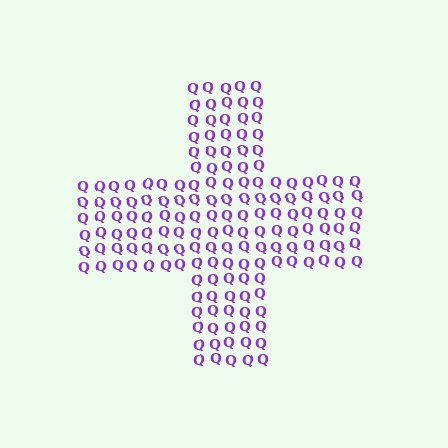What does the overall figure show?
The overall figure shows a cross.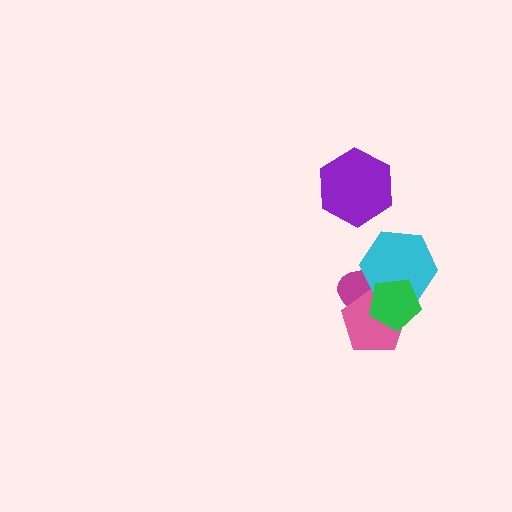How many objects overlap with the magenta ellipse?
3 objects overlap with the magenta ellipse.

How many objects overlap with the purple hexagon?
0 objects overlap with the purple hexagon.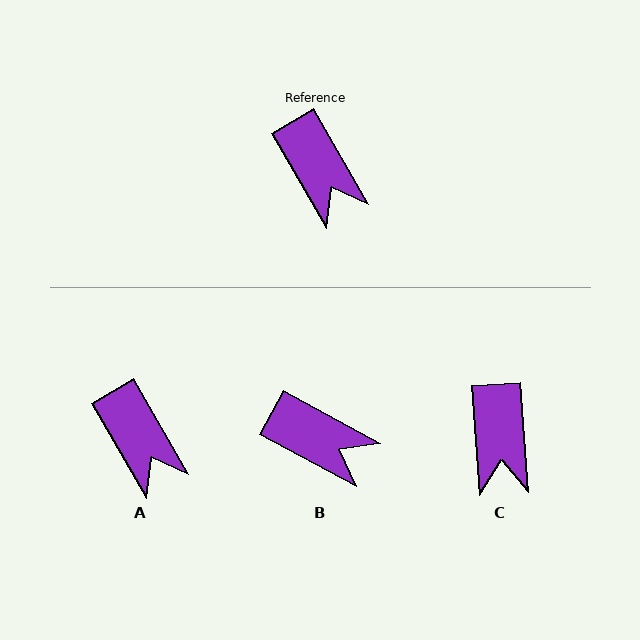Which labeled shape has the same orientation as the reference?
A.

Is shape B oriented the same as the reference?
No, it is off by about 32 degrees.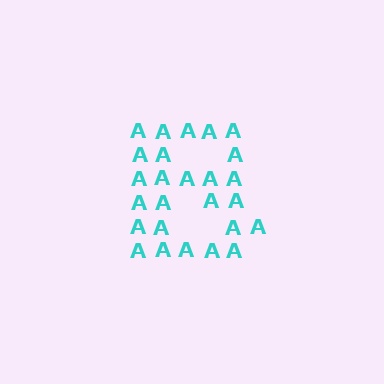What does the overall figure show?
The overall figure shows the letter B.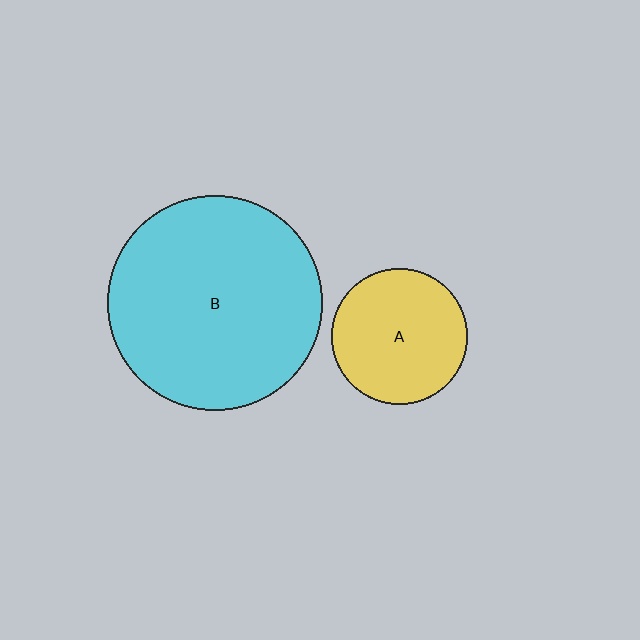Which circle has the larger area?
Circle B (cyan).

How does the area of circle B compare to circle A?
Approximately 2.5 times.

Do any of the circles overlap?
No, none of the circles overlap.